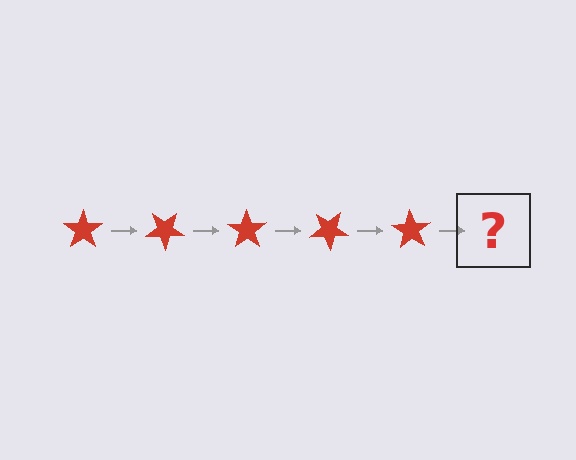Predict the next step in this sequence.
The next step is a red star rotated 175 degrees.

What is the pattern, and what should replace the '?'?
The pattern is that the star rotates 35 degrees each step. The '?' should be a red star rotated 175 degrees.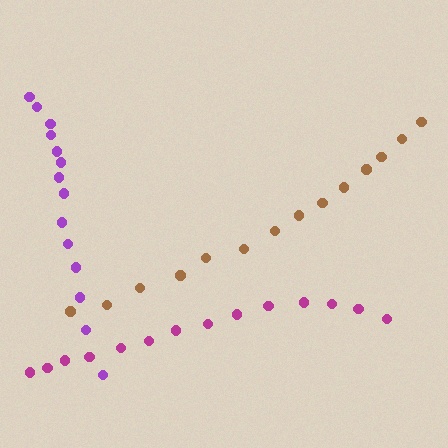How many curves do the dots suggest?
There are 3 distinct paths.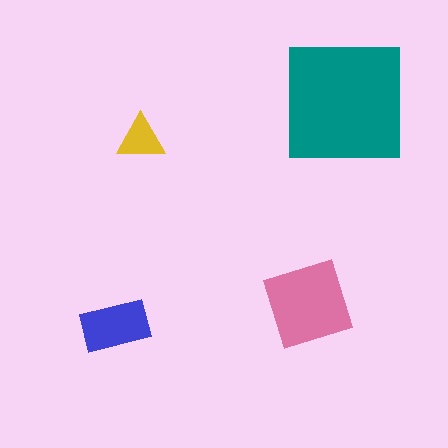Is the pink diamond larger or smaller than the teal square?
Smaller.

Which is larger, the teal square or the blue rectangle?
The teal square.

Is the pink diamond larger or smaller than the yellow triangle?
Larger.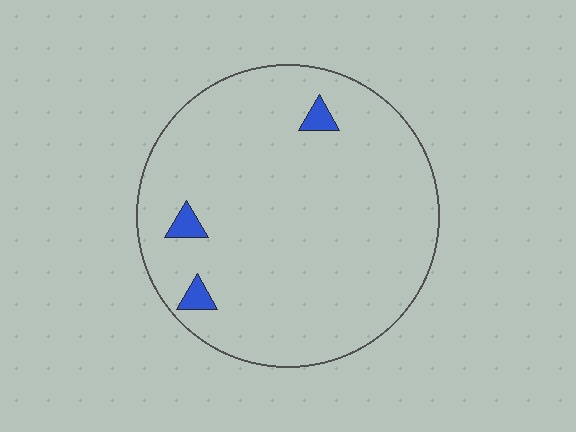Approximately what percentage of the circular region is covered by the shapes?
Approximately 5%.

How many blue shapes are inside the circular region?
3.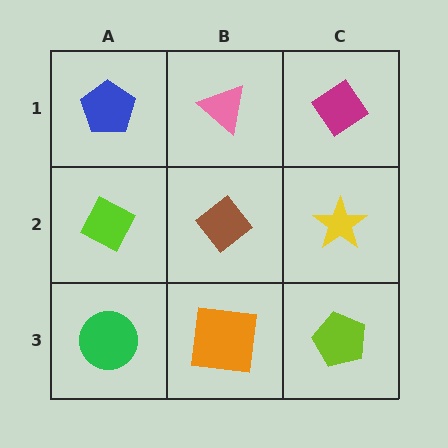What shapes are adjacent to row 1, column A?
A lime diamond (row 2, column A), a pink triangle (row 1, column B).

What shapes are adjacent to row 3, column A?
A lime diamond (row 2, column A), an orange square (row 3, column B).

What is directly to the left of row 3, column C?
An orange square.